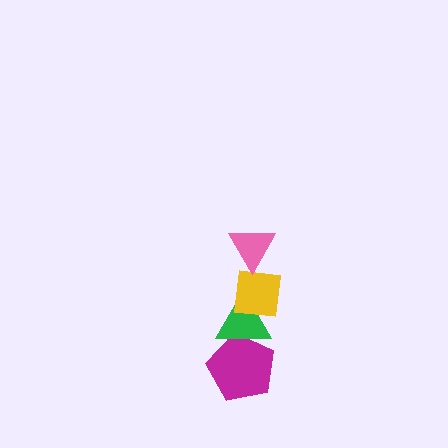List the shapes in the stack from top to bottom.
From top to bottom: the pink triangle, the yellow square, the green triangle, the magenta pentagon.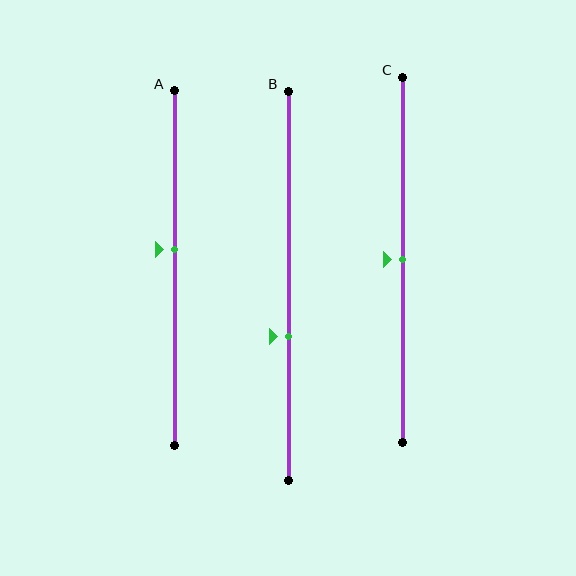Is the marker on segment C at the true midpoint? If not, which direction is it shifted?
Yes, the marker on segment C is at the true midpoint.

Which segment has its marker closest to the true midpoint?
Segment C has its marker closest to the true midpoint.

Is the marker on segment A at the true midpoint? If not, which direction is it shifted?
No, the marker on segment A is shifted upward by about 5% of the segment length.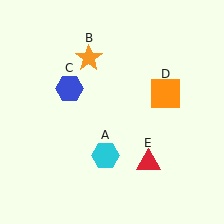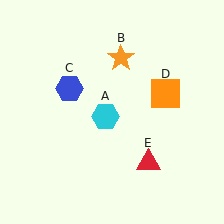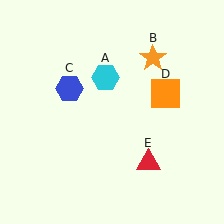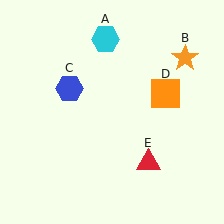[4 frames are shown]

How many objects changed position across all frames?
2 objects changed position: cyan hexagon (object A), orange star (object B).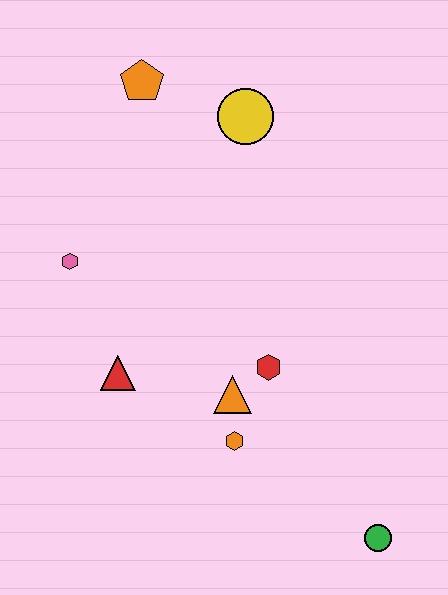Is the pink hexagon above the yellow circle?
No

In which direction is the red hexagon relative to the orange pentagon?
The red hexagon is below the orange pentagon.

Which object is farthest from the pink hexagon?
The green circle is farthest from the pink hexagon.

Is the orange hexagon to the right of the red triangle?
Yes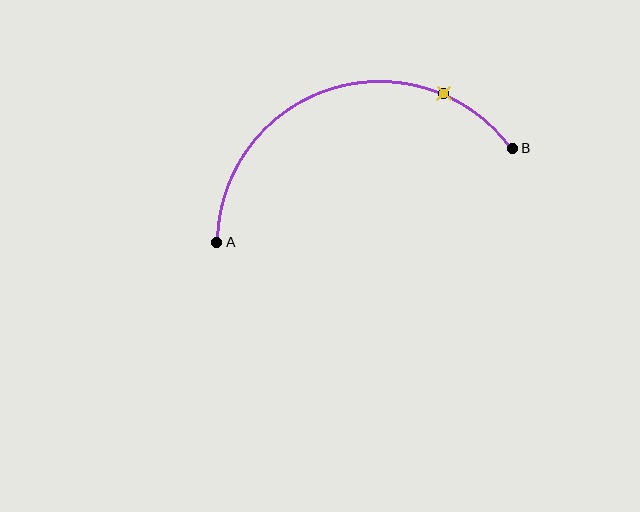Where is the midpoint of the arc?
The arc midpoint is the point on the curve farthest from the straight line joining A and B. It sits above that line.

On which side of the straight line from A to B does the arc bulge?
The arc bulges above the straight line connecting A and B.